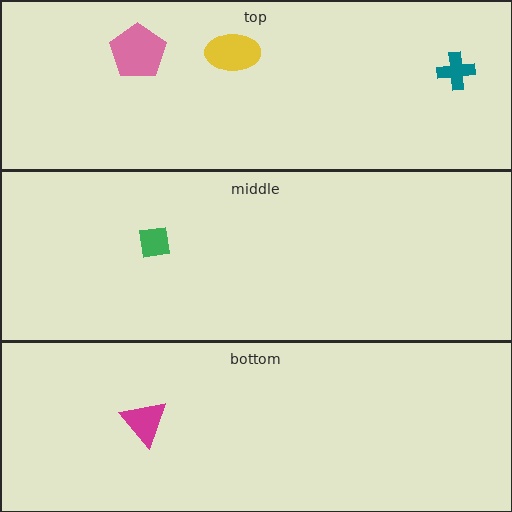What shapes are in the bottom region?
The magenta triangle.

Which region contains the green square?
The middle region.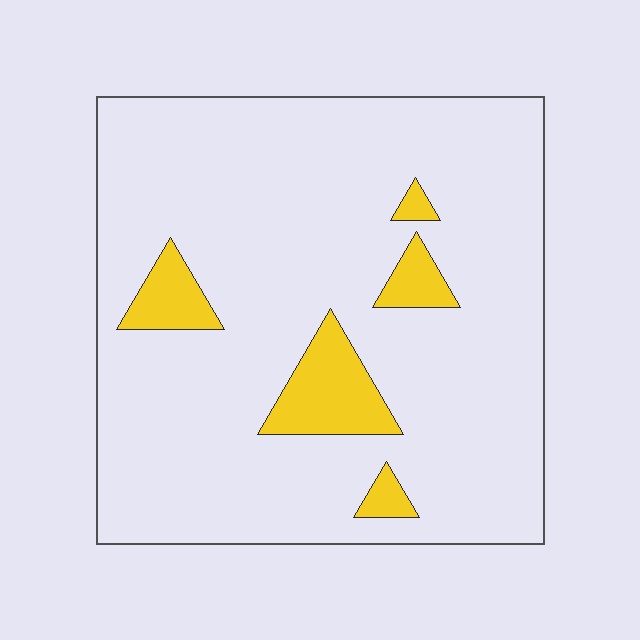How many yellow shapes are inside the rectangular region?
5.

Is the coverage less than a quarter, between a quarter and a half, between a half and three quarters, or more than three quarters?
Less than a quarter.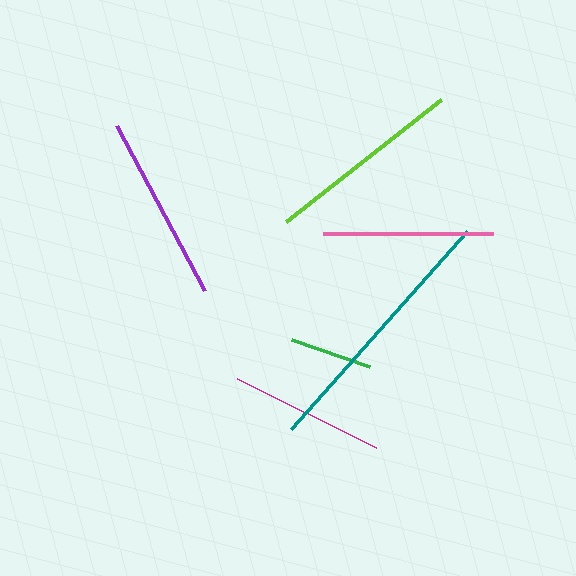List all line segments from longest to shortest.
From longest to shortest: teal, lime, purple, pink, magenta, green.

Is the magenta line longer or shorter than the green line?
The magenta line is longer than the green line.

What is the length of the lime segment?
The lime segment is approximately 197 pixels long.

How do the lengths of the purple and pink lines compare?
The purple and pink lines are approximately the same length.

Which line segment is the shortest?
The green line is the shortest at approximately 82 pixels.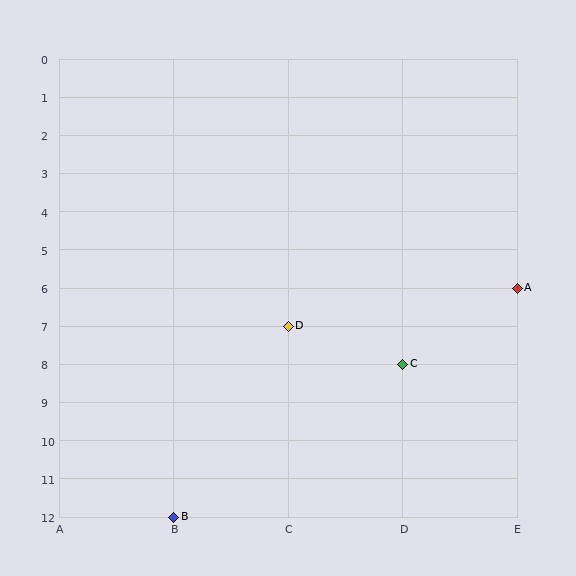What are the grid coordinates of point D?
Point D is at grid coordinates (C, 7).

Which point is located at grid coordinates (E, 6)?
Point A is at (E, 6).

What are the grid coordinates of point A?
Point A is at grid coordinates (E, 6).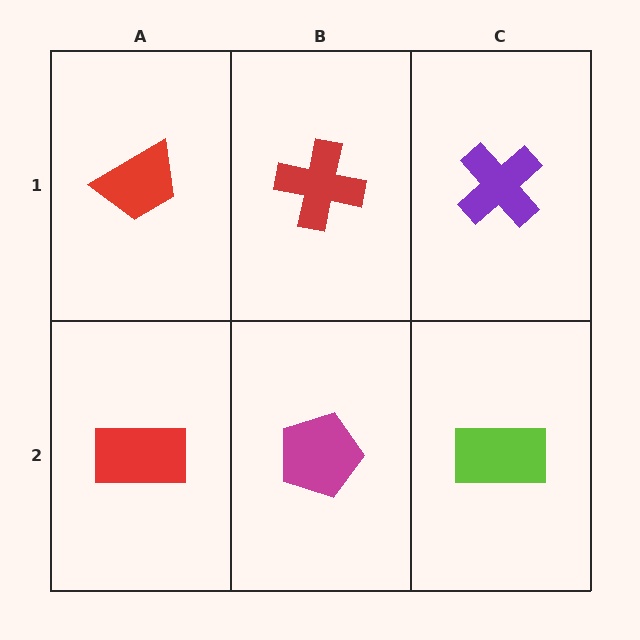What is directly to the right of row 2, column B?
A lime rectangle.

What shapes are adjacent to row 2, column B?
A red cross (row 1, column B), a red rectangle (row 2, column A), a lime rectangle (row 2, column C).